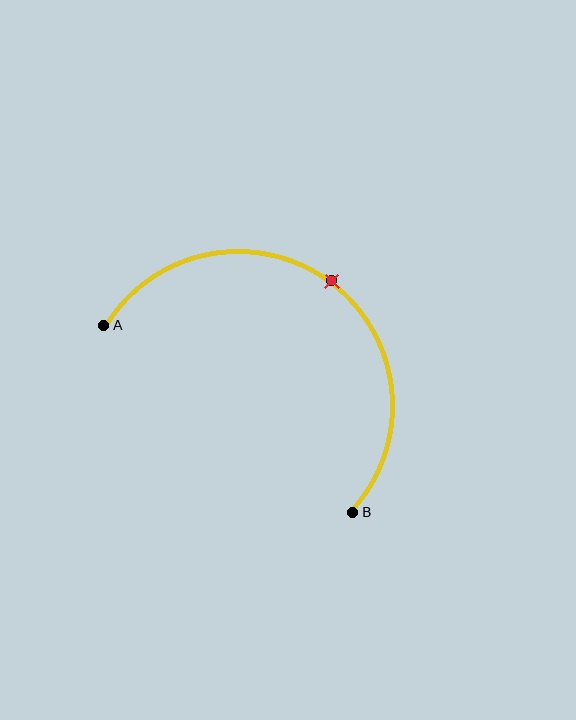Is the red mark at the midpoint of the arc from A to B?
Yes. The red mark lies on the arc at equal arc-length from both A and B — it is the arc midpoint.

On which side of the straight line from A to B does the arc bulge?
The arc bulges above and to the right of the straight line connecting A and B.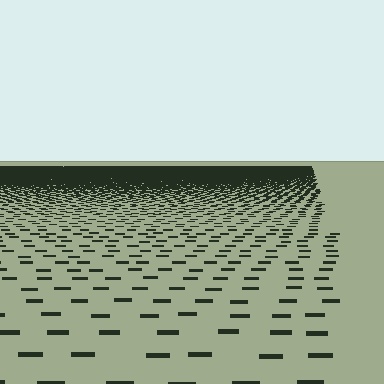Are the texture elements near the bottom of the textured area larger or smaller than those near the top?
Larger. Near the bottom, elements are closer to the viewer and appear at a bigger on-screen size.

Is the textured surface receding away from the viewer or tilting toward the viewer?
The surface is receding away from the viewer. Texture elements get smaller and denser toward the top.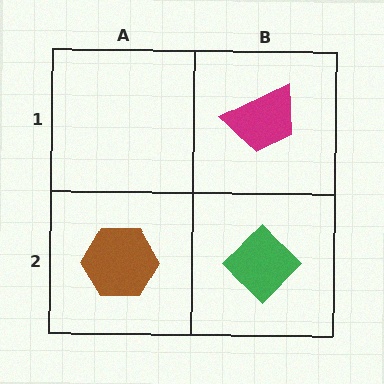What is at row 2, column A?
A brown hexagon.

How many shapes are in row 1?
1 shape.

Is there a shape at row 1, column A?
No, that cell is empty.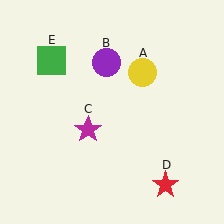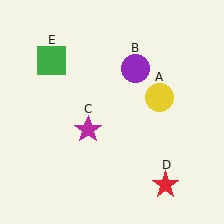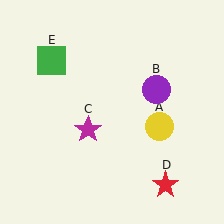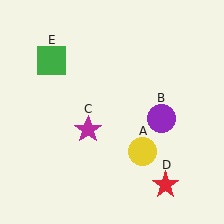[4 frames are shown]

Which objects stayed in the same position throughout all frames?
Magenta star (object C) and red star (object D) and green square (object E) remained stationary.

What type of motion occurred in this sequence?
The yellow circle (object A), purple circle (object B) rotated clockwise around the center of the scene.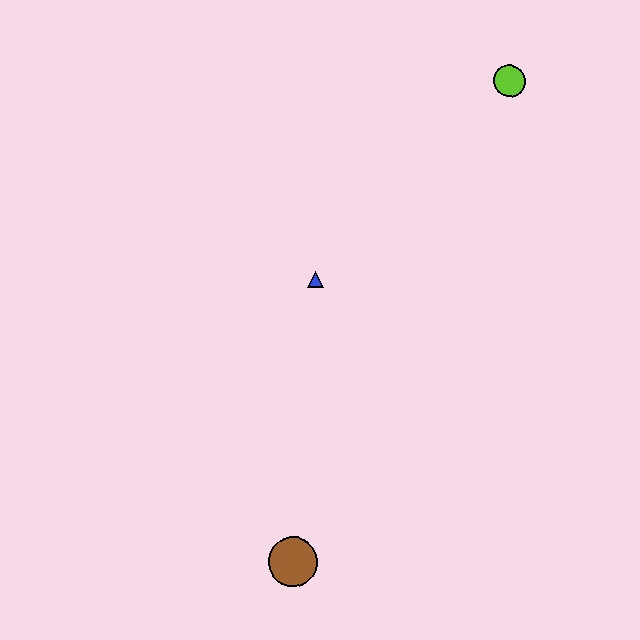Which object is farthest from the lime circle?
The brown circle is farthest from the lime circle.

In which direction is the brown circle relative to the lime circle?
The brown circle is below the lime circle.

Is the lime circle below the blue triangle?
No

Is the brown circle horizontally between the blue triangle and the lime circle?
No